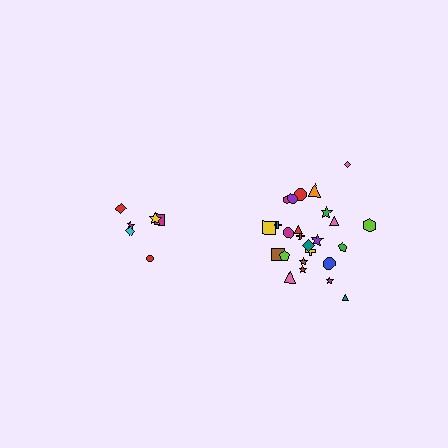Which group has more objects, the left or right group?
The right group.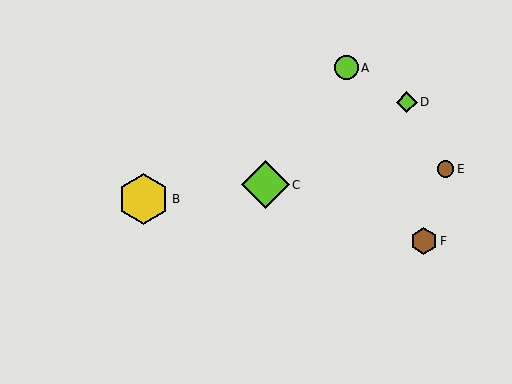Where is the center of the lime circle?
The center of the lime circle is at (346, 68).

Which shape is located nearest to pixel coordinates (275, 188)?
The lime diamond (labeled C) at (266, 185) is nearest to that location.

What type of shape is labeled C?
Shape C is a lime diamond.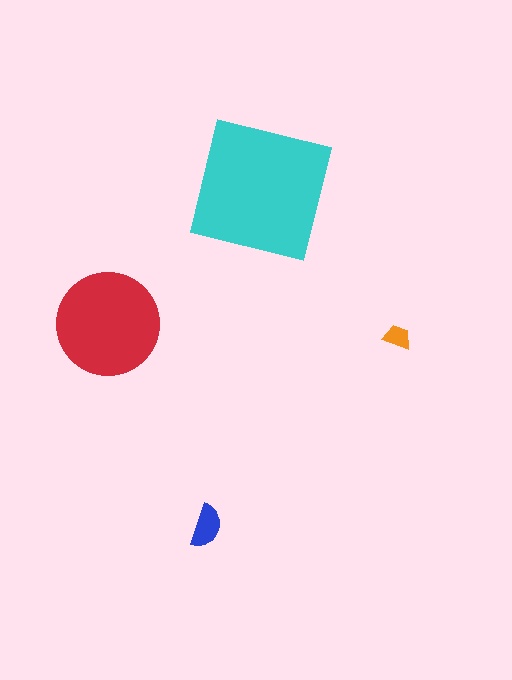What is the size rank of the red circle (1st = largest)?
2nd.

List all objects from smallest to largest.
The orange trapezoid, the blue semicircle, the red circle, the cyan square.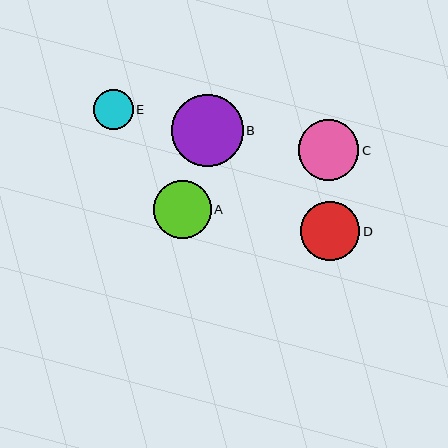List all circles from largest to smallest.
From largest to smallest: B, C, D, A, E.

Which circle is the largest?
Circle B is the largest with a size of approximately 72 pixels.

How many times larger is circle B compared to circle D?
Circle B is approximately 1.2 times the size of circle D.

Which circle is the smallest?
Circle E is the smallest with a size of approximately 40 pixels.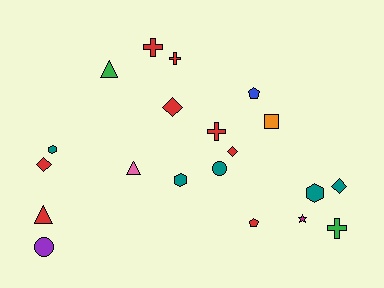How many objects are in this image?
There are 20 objects.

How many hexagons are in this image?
There are 3 hexagons.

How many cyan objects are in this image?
There are no cyan objects.